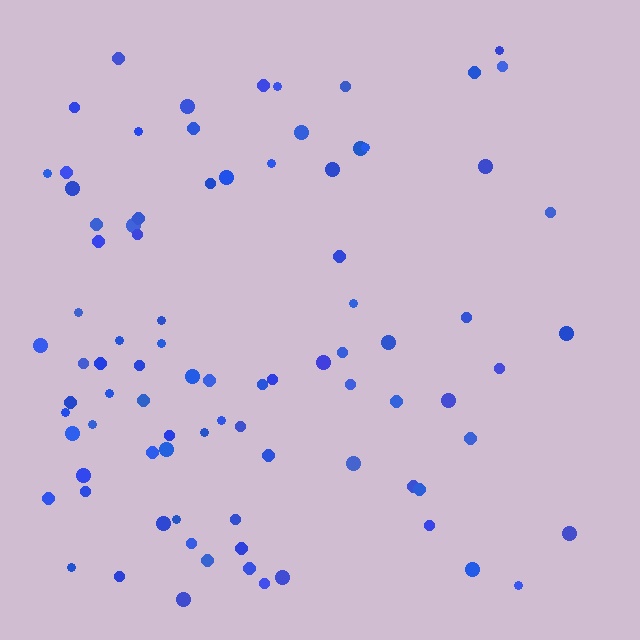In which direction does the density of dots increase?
From right to left, with the left side densest.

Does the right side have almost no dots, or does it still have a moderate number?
Still a moderate number, just noticeably fewer than the left.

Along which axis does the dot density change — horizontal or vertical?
Horizontal.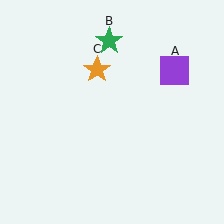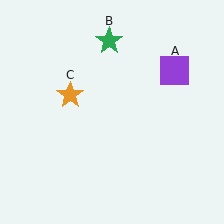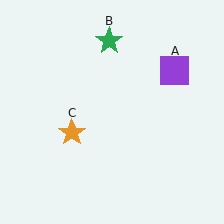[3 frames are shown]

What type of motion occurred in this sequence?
The orange star (object C) rotated counterclockwise around the center of the scene.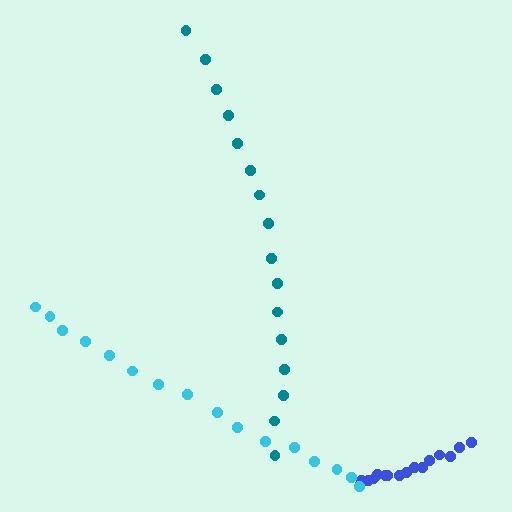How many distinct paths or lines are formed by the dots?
There are 3 distinct paths.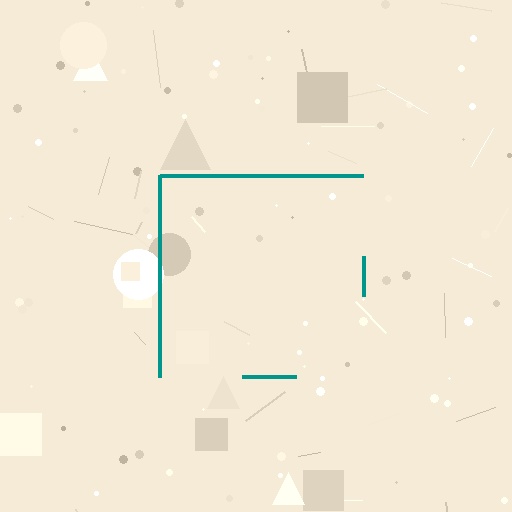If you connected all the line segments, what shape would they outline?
They would outline a square.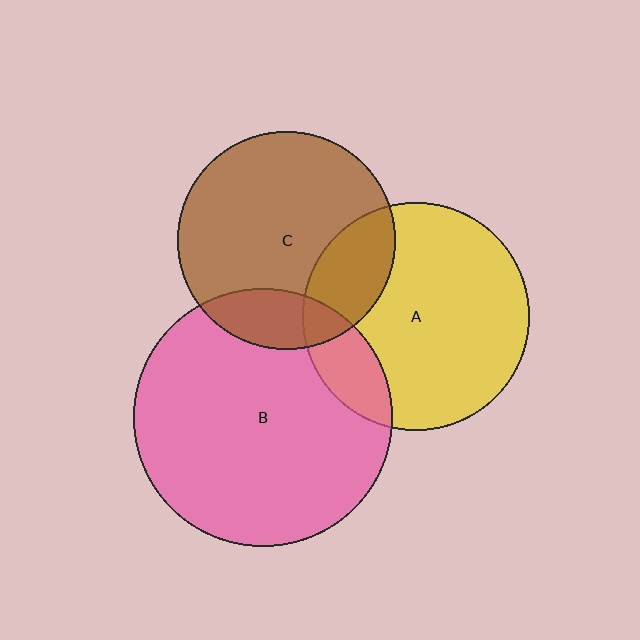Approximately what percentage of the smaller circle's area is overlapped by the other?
Approximately 15%.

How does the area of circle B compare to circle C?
Approximately 1.4 times.